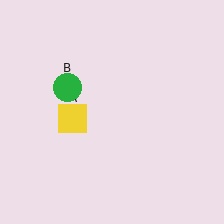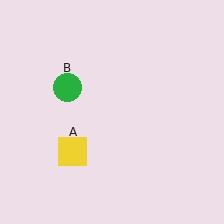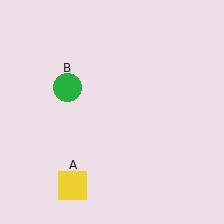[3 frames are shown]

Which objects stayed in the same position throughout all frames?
Green circle (object B) remained stationary.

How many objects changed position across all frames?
1 object changed position: yellow square (object A).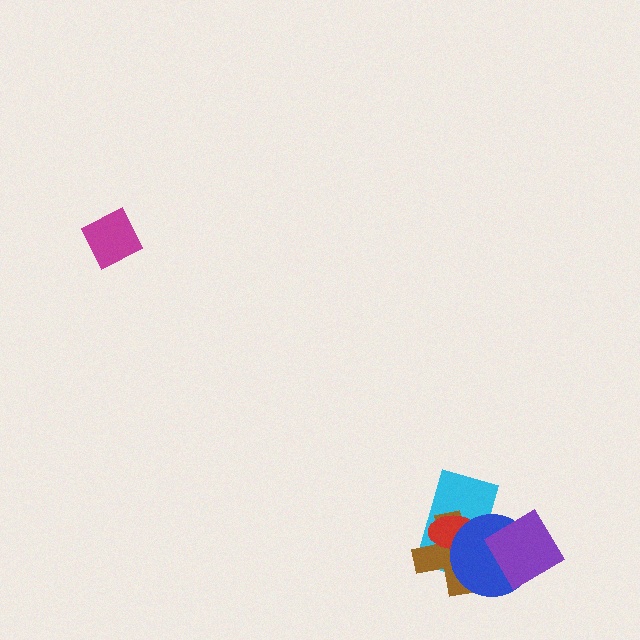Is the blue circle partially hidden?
Yes, it is partially covered by another shape.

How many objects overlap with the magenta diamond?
0 objects overlap with the magenta diamond.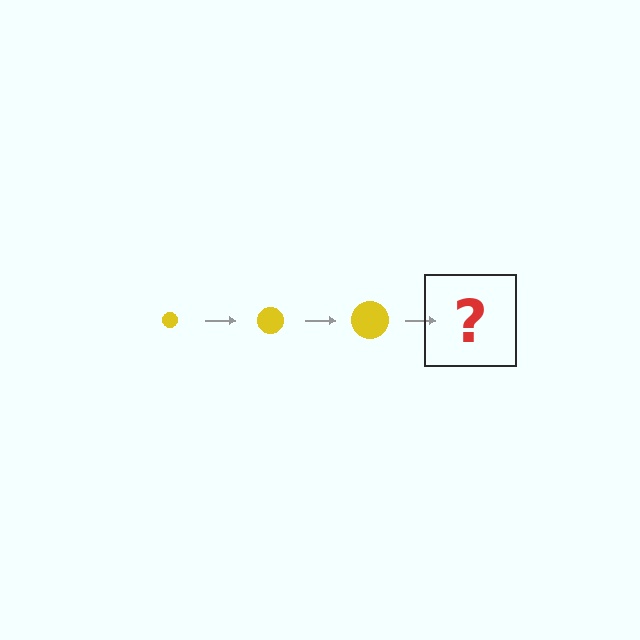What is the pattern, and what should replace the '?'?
The pattern is that the circle gets progressively larger each step. The '?' should be a yellow circle, larger than the previous one.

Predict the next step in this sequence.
The next step is a yellow circle, larger than the previous one.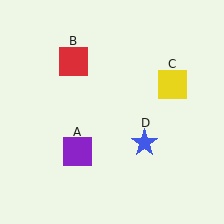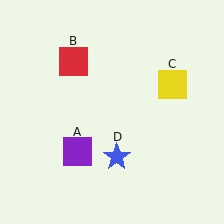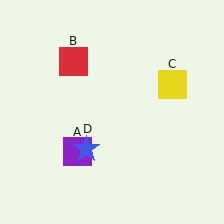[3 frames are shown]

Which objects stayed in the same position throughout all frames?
Purple square (object A) and red square (object B) and yellow square (object C) remained stationary.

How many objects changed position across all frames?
1 object changed position: blue star (object D).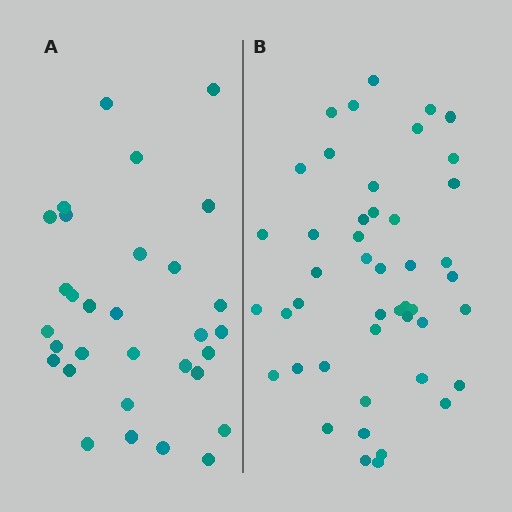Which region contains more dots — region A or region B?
Region B (the right region) has more dots.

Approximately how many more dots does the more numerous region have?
Region B has approximately 15 more dots than region A.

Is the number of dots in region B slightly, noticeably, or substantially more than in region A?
Region B has substantially more. The ratio is roughly 1.5 to 1.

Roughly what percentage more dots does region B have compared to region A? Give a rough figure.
About 50% more.